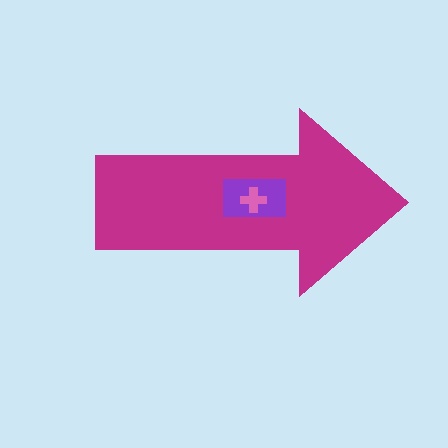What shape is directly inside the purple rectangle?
The pink cross.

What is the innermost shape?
The pink cross.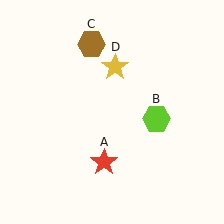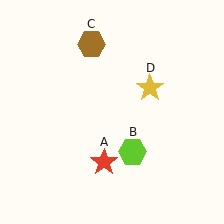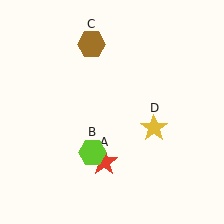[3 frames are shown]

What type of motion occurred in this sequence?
The lime hexagon (object B), yellow star (object D) rotated clockwise around the center of the scene.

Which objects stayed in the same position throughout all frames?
Red star (object A) and brown hexagon (object C) remained stationary.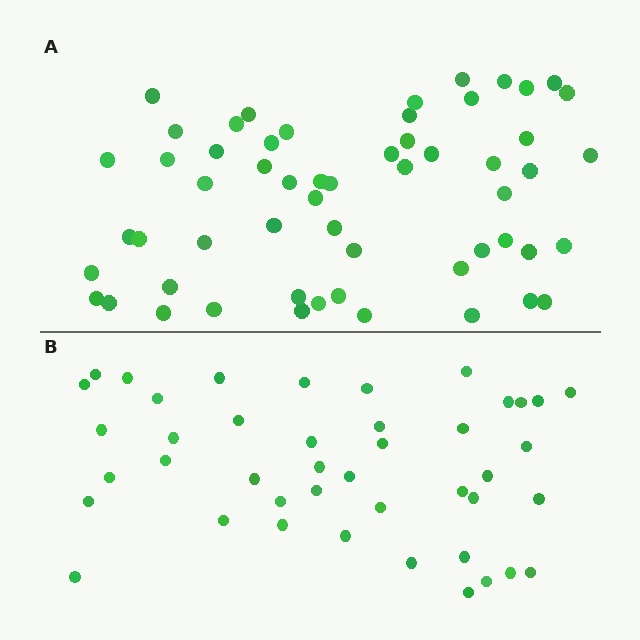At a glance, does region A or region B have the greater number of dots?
Region A (the top region) has more dots.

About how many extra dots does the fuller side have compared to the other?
Region A has approximately 15 more dots than region B.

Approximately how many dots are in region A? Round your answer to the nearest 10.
About 60 dots. (The exact count is 57, which rounds to 60.)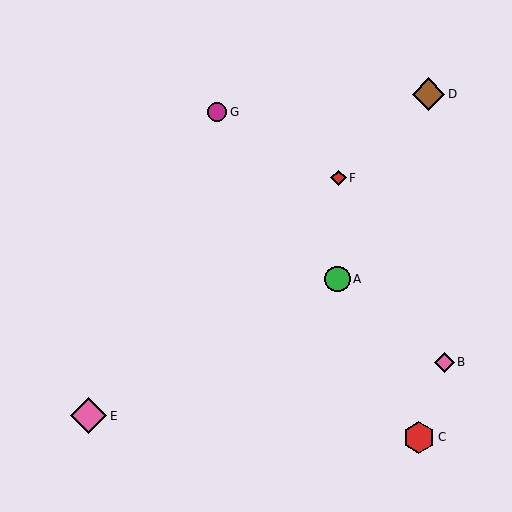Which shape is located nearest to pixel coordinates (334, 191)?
The red diamond (labeled F) at (338, 178) is nearest to that location.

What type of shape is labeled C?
Shape C is a red hexagon.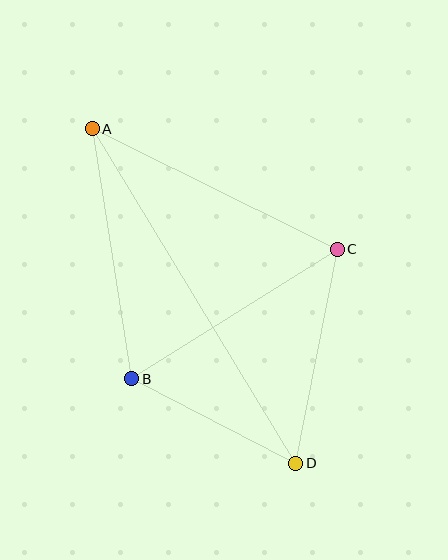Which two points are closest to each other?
Points B and D are closest to each other.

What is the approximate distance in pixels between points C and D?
The distance between C and D is approximately 218 pixels.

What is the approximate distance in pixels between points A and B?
The distance between A and B is approximately 253 pixels.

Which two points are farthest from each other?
Points A and D are farthest from each other.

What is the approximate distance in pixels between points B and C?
The distance between B and C is approximately 243 pixels.